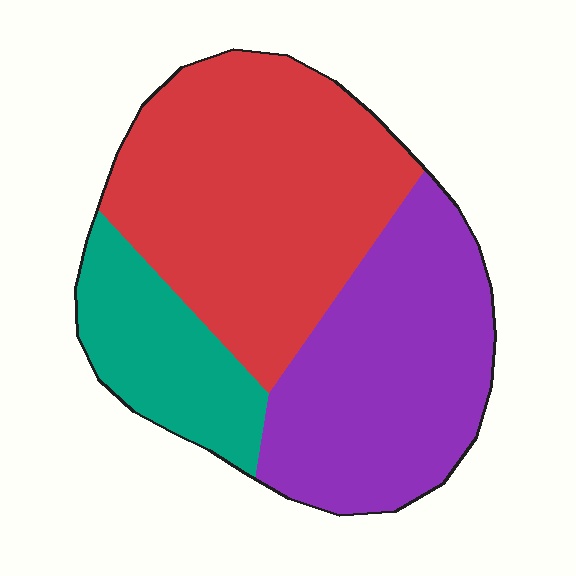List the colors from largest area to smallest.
From largest to smallest: red, purple, teal.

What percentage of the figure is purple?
Purple takes up about three eighths (3/8) of the figure.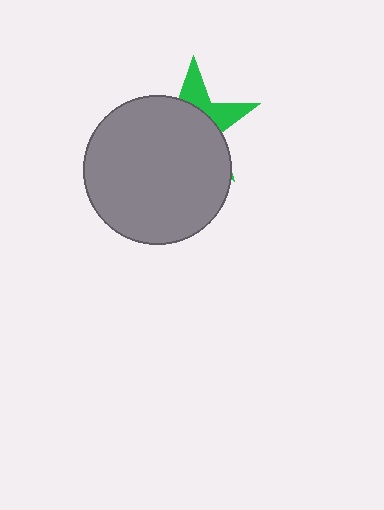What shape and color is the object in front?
The object in front is a gray circle.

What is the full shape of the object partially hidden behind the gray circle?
The partially hidden object is a green star.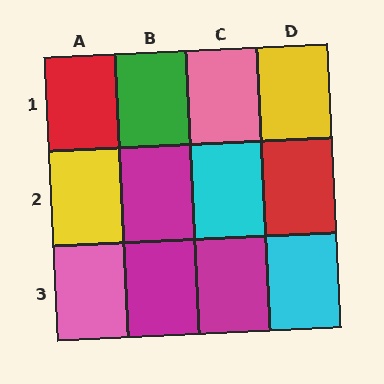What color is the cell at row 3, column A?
Pink.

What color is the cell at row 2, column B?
Magenta.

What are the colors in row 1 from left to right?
Red, green, pink, yellow.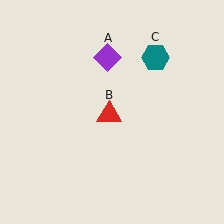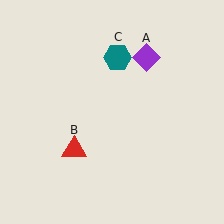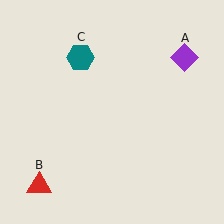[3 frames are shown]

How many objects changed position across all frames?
3 objects changed position: purple diamond (object A), red triangle (object B), teal hexagon (object C).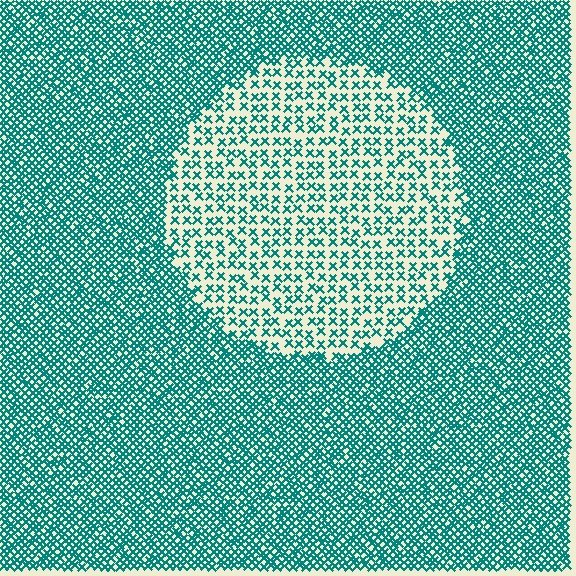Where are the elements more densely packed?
The elements are more densely packed outside the circle boundary.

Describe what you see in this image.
The image contains small teal elements arranged at two different densities. A circle-shaped region is visible where the elements are less densely packed than the surrounding area.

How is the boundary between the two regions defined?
The boundary is defined by a change in element density (approximately 2.5x ratio). All elements are the same color, size, and shape.